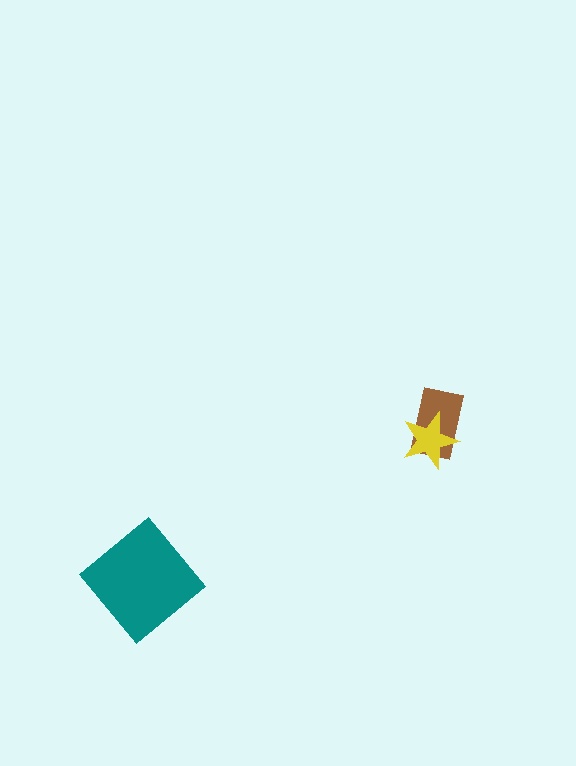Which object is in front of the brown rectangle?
The yellow star is in front of the brown rectangle.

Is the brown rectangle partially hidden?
Yes, it is partially covered by another shape.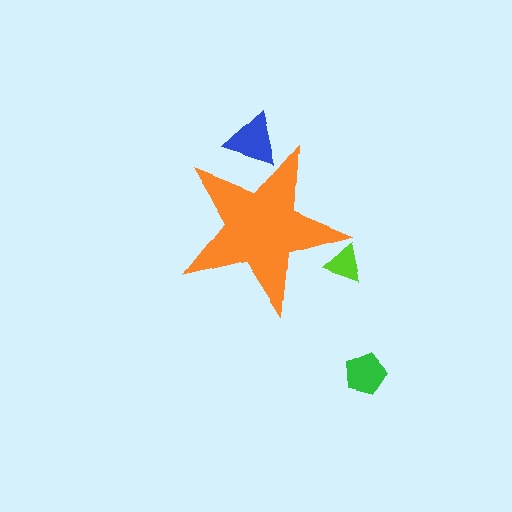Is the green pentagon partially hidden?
No, the green pentagon is fully visible.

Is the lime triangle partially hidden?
Yes, the lime triangle is partially hidden behind the orange star.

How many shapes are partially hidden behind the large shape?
2 shapes are partially hidden.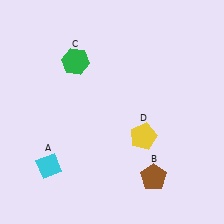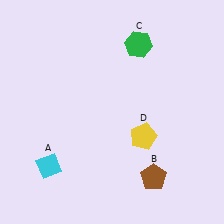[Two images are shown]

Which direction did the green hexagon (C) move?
The green hexagon (C) moved right.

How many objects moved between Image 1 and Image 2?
1 object moved between the two images.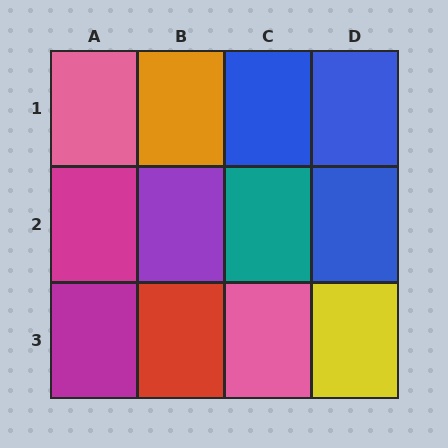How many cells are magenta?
2 cells are magenta.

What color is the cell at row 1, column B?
Orange.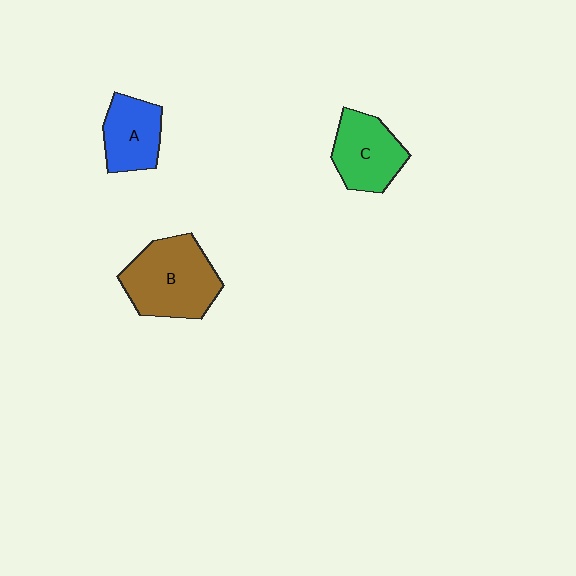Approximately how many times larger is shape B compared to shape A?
Approximately 1.6 times.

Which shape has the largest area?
Shape B (brown).